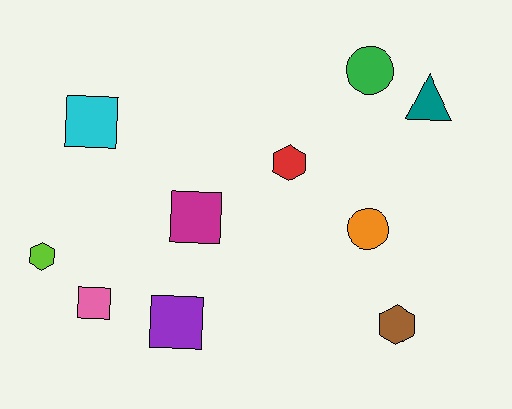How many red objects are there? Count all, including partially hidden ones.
There is 1 red object.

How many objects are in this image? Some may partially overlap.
There are 10 objects.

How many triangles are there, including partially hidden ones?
There is 1 triangle.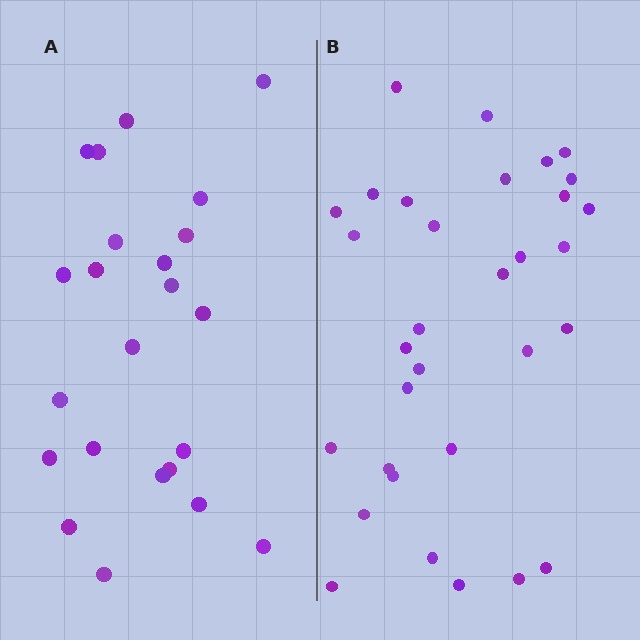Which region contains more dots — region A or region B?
Region B (the right region) has more dots.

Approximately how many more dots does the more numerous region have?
Region B has roughly 8 or so more dots than region A.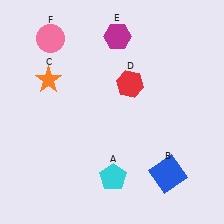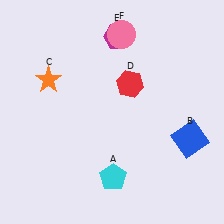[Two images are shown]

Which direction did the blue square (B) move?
The blue square (B) moved up.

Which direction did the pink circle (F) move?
The pink circle (F) moved right.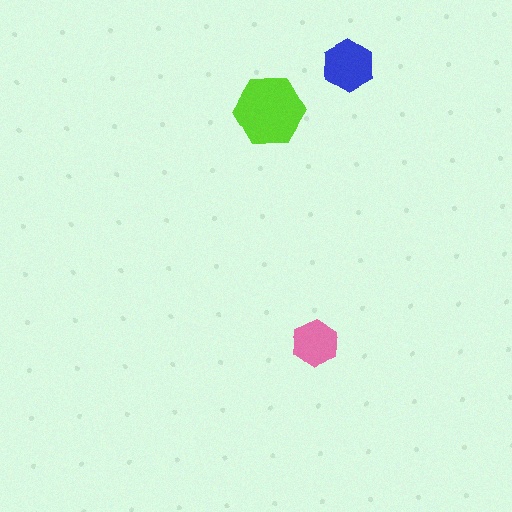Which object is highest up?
The blue hexagon is topmost.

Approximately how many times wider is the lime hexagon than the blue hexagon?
About 1.5 times wider.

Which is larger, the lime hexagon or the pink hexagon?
The lime one.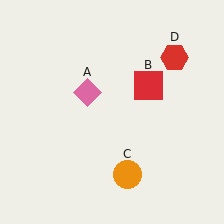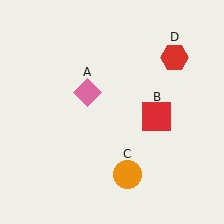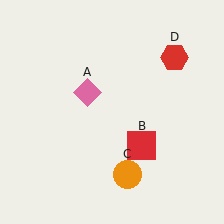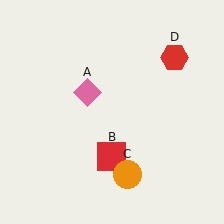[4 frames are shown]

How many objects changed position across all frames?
1 object changed position: red square (object B).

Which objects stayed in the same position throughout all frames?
Pink diamond (object A) and orange circle (object C) and red hexagon (object D) remained stationary.